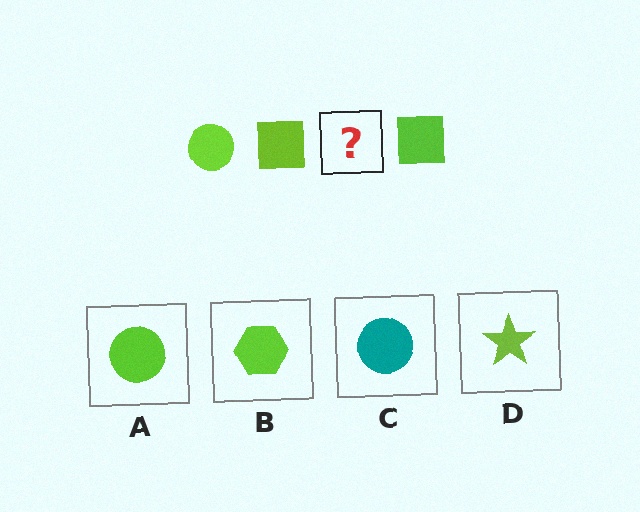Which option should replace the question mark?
Option A.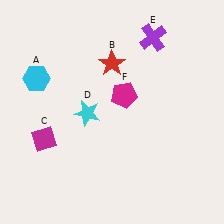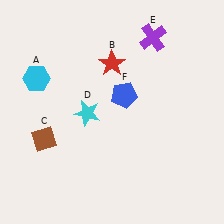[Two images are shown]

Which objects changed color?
C changed from magenta to brown. F changed from magenta to blue.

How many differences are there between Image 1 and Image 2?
There are 2 differences between the two images.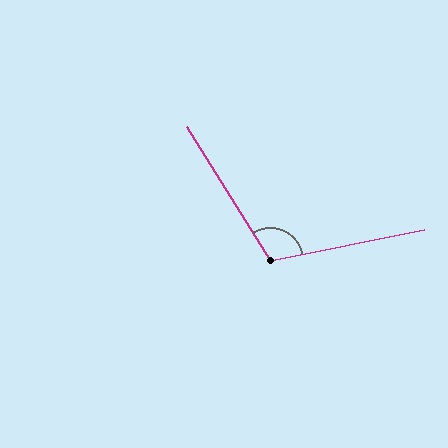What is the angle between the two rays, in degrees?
Approximately 111 degrees.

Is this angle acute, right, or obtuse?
It is obtuse.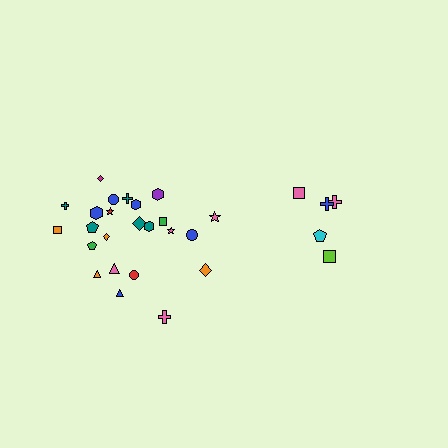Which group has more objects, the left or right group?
The left group.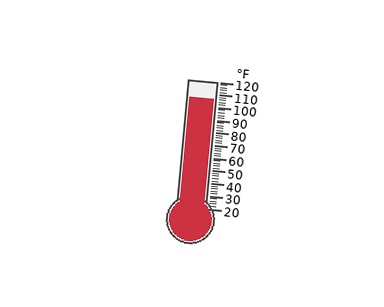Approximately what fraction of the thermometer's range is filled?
The thermometer is filled to approximately 85% of its range.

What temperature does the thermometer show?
The thermometer shows approximately 106°F.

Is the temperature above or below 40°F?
The temperature is above 40°F.